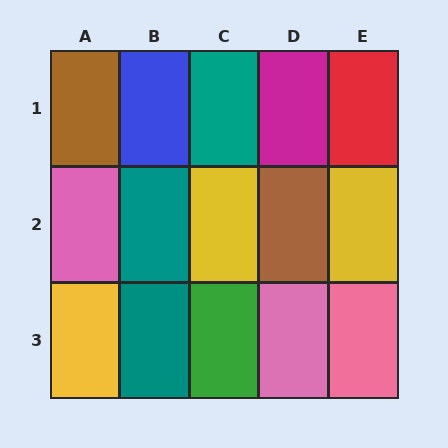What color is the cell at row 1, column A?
Brown.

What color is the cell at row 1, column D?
Magenta.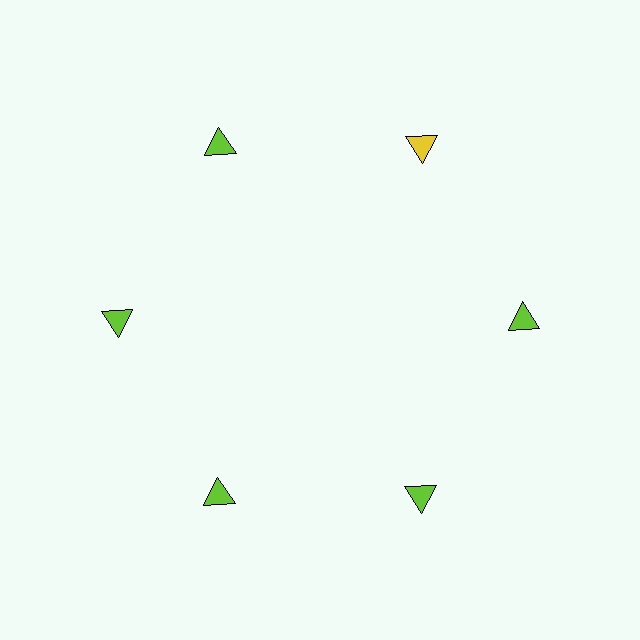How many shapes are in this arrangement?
There are 6 shapes arranged in a ring pattern.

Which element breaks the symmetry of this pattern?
The yellow triangle at roughly the 1 o'clock position breaks the symmetry. All other shapes are lime triangles.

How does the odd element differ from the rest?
It has a different color: yellow instead of lime.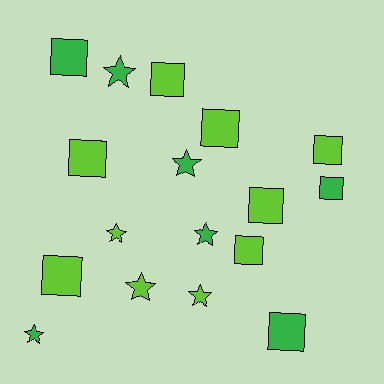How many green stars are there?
There are 4 green stars.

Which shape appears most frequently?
Square, with 10 objects.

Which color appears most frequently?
Lime, with 10 objects.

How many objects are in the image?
There are 17 objects.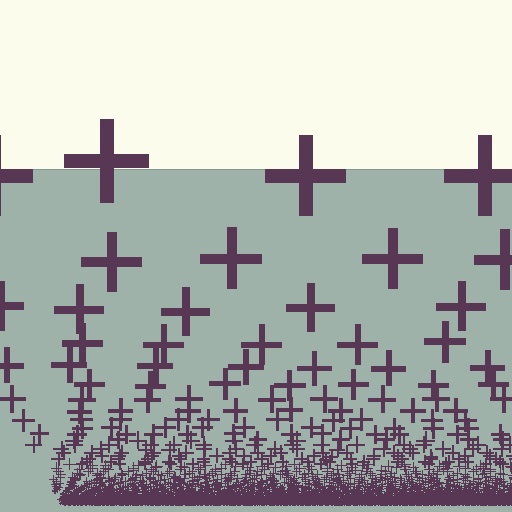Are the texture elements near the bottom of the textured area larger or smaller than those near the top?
Smaller. The gradient is inverted — elements near the bottom are smaller and denser.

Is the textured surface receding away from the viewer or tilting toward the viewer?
The surface appears to tilt toward the viewer. Texture elements get larger and sparser toward the top.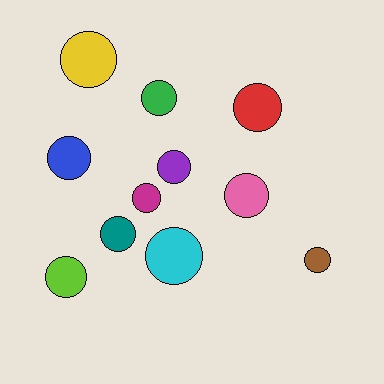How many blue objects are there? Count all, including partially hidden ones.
There is 1 blue object.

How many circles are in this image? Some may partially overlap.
There are 11 circles.